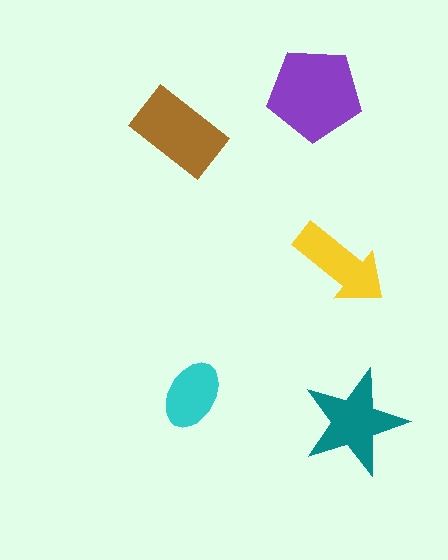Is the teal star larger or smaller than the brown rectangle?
Smaller.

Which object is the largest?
The purple pentagon.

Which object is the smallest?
The cyan ellipse.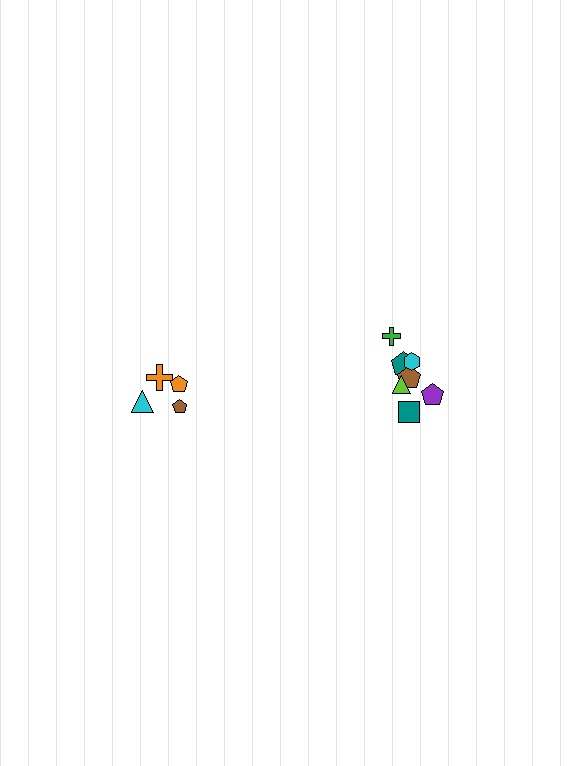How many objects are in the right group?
There are 7 objects.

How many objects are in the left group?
There are 4 objects.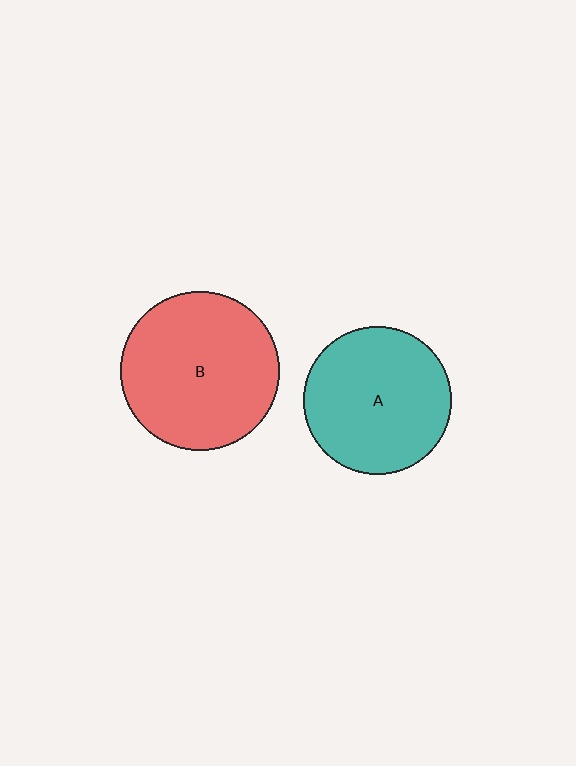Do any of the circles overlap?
No, none of the circles overlap.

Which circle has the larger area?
Circle B (red).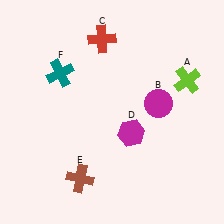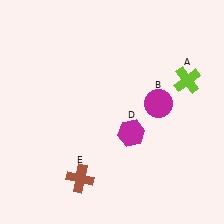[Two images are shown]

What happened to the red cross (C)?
The red cross (C) was removed in Image 2. It was in the top-left area of Image 1.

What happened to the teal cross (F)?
The teal cross (F) was removed in Image 2. It was in the top-left area of Image 1.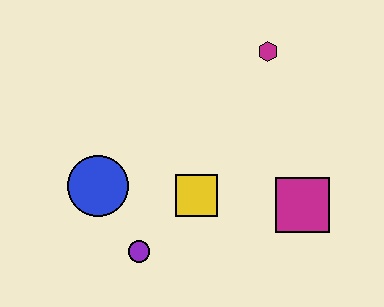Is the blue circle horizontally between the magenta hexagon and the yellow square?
No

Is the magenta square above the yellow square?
No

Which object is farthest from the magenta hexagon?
The purple circle is farthest from the magenta hexagon.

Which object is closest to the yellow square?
The purple circle is closest to the yellow square.